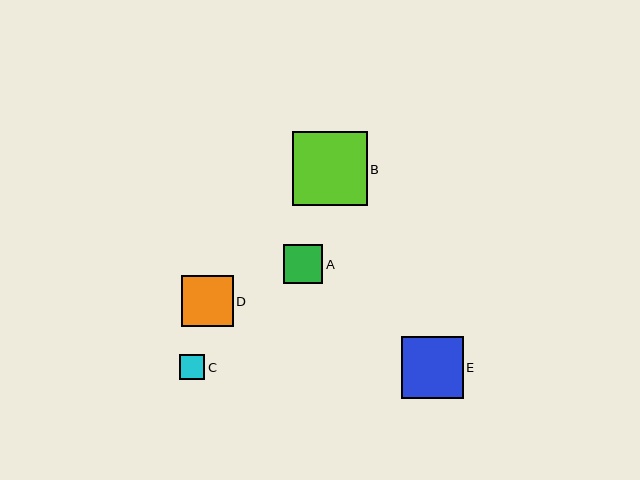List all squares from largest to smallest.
From largest to smallest: B, E, D, A, C.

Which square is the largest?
Square B is the largest with a size of approximately 75 pixels.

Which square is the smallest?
Square C is the smallest with a size of approximately 25 pixels.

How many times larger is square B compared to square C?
Square B is approximately 3.0 times the size of square C.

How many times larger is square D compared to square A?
Square D is approximately 1.3 times the size of square A.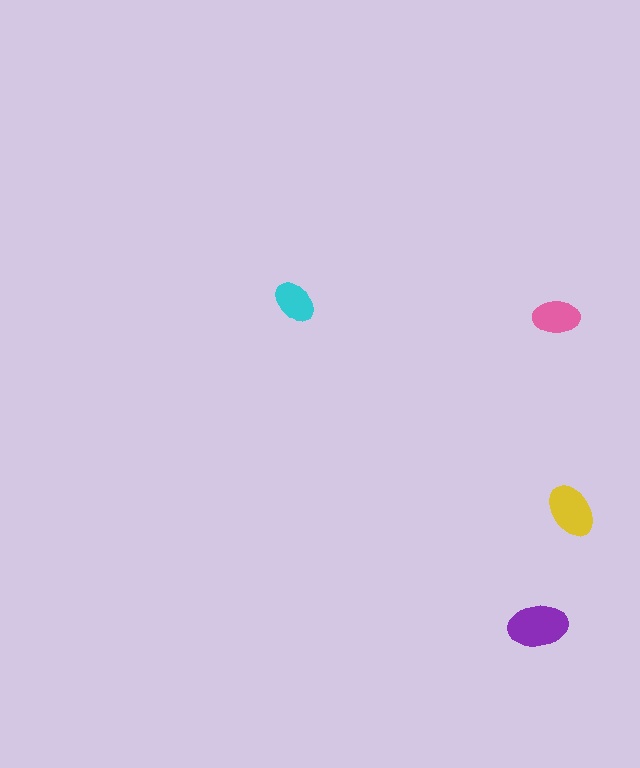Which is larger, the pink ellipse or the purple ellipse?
The purple one.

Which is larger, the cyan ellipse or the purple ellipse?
The purple one.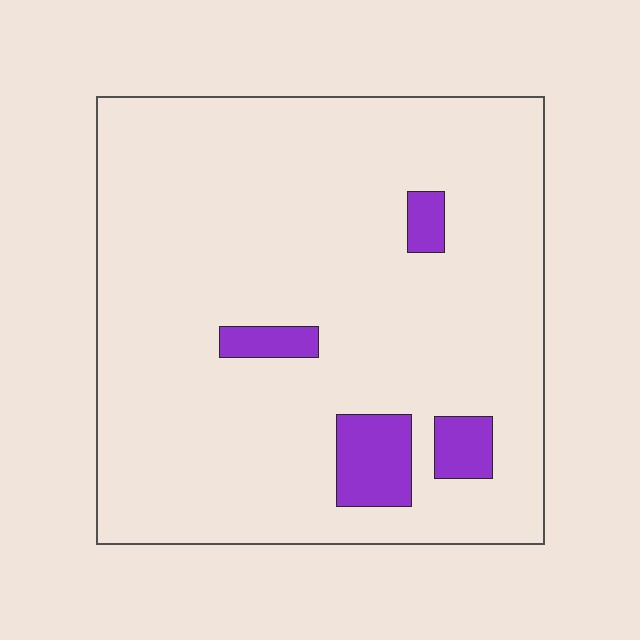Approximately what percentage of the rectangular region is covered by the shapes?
Approximately 10%.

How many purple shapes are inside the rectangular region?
4.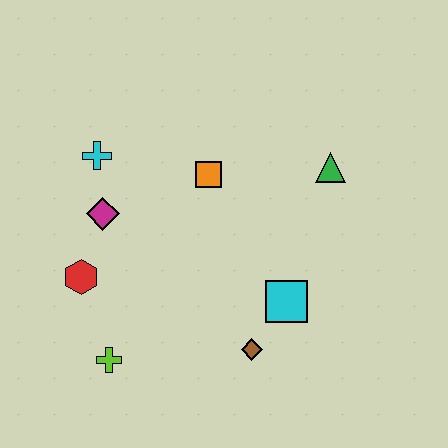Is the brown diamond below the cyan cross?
Yes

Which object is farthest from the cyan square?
The cyan cross is farthest from the cyan square.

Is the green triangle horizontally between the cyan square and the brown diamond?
No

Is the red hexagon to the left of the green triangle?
Yes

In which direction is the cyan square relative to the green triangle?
The cyan square is below the green triangle.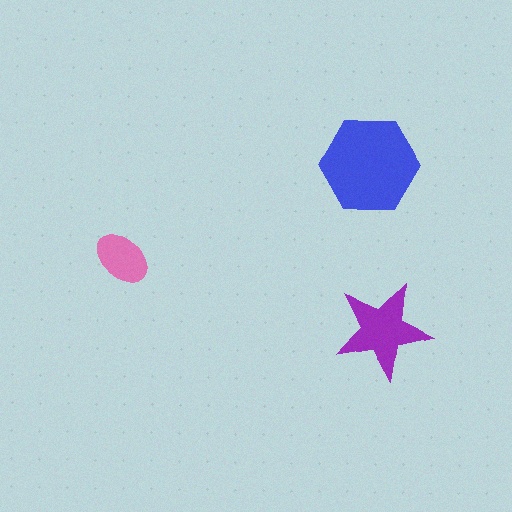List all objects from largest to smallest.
The blue hexagon, the purple star, the pink ellipse.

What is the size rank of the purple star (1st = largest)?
2nd.